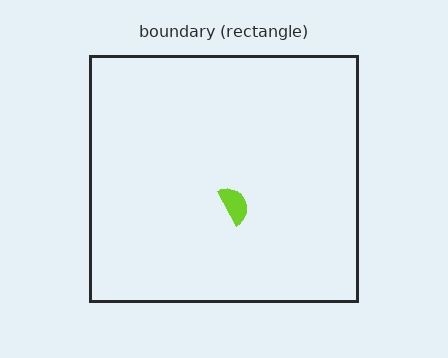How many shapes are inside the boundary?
1 inside, 0 outside.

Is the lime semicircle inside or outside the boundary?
Inside.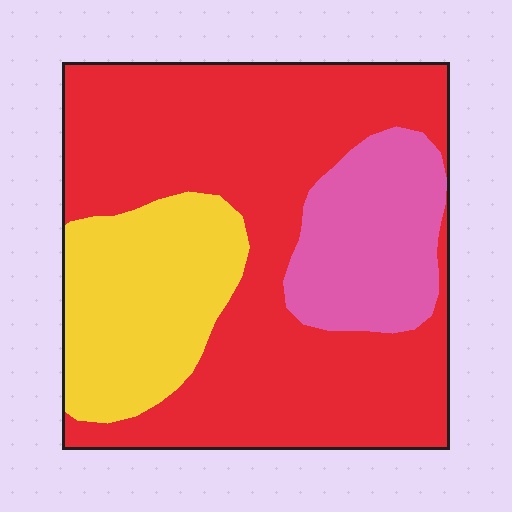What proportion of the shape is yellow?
Yellow covers 22% of the shape.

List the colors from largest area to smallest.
From largest to smallest: red, yellow, pink.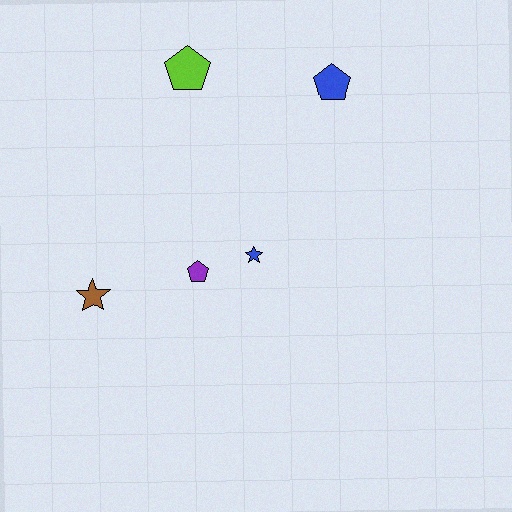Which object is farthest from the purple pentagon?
The blue pentagon is farthest from the purple pentagon.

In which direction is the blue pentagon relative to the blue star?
The blue pentagon is above the blue star.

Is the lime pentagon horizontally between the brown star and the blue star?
Yes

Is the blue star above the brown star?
Yes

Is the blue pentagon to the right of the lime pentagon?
Yes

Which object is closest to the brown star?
The purple pentagon is closest to the brown star.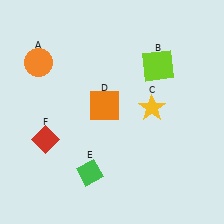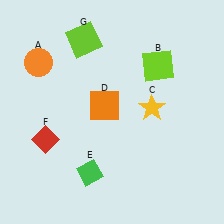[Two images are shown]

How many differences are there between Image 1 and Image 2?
There is 1 difference between the two images.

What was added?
A lime square (G) was added in Image 2.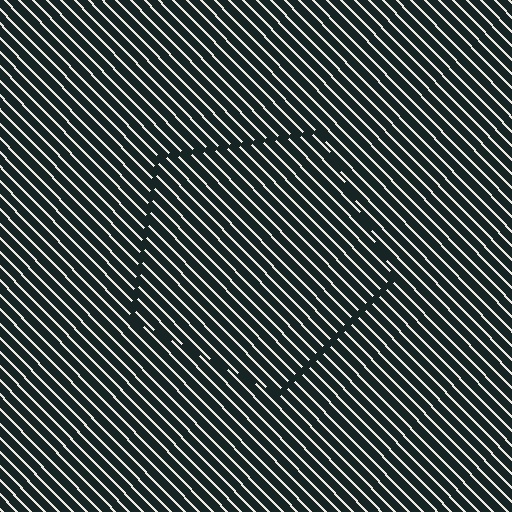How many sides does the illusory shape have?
5 sides — the line-ends trace a pentagon.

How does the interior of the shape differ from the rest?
The interior of the shape contains the same grating, shifted by half a period — the contour is defined by the phase discontinuity where line-ends from the inner and outer gratings abut.